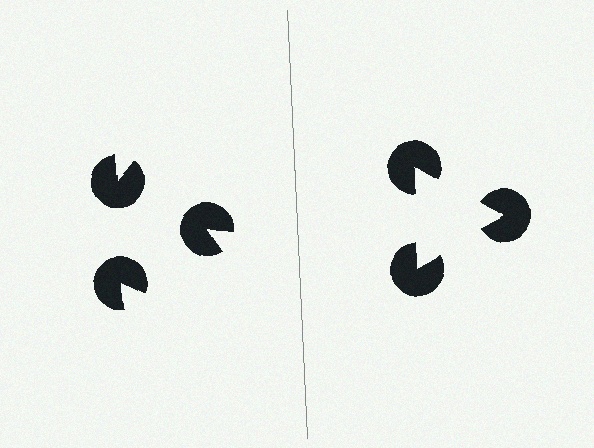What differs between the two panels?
The pac-man discs are positioned identically on both sides; only the wedge orientations differ. On the right they align to a triangle; on the left they are misaligned.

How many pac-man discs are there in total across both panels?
6 — 3 on each side.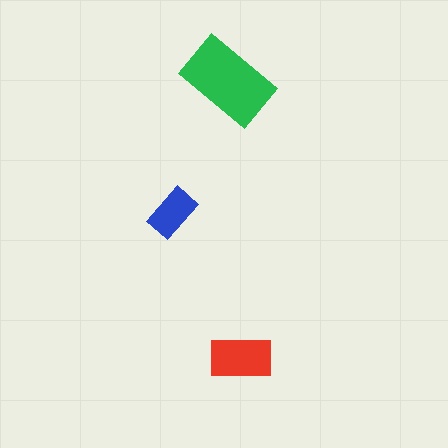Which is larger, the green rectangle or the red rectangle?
The green one.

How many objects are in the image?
There are 3 objects in the image.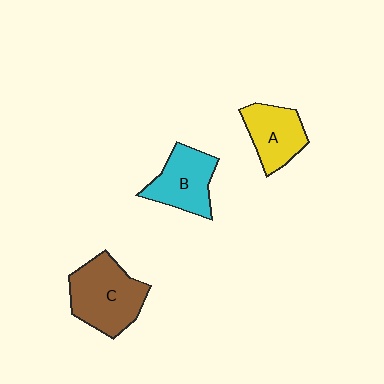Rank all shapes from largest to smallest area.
From largest to smallest: C (brown), B (cyan), A (yellow).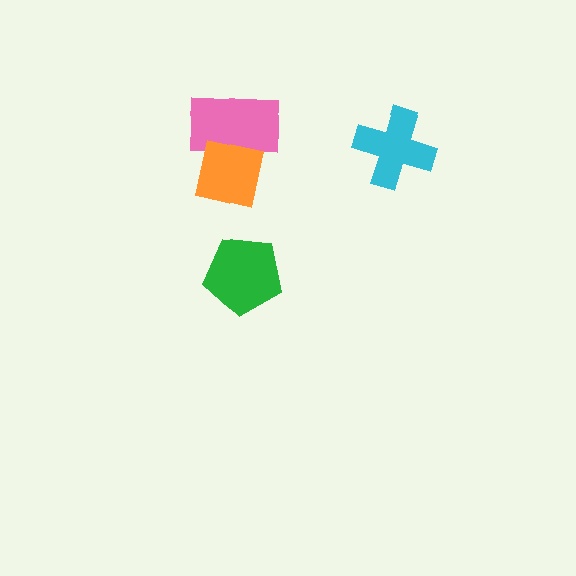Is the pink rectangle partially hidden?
Yes, it is partially covered by another shape.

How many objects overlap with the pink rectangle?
1 object overlaps with the pink rectangle.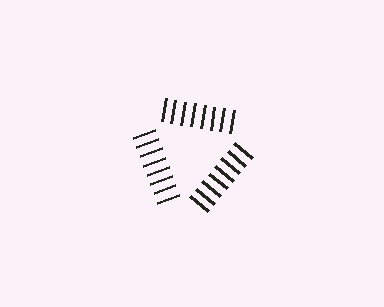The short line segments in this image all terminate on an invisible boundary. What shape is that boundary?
An illusory triangle — the line segments terminate on its edges but no continuous stroke is drawn.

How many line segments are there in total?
24 — 8 along each of the 3 edges.